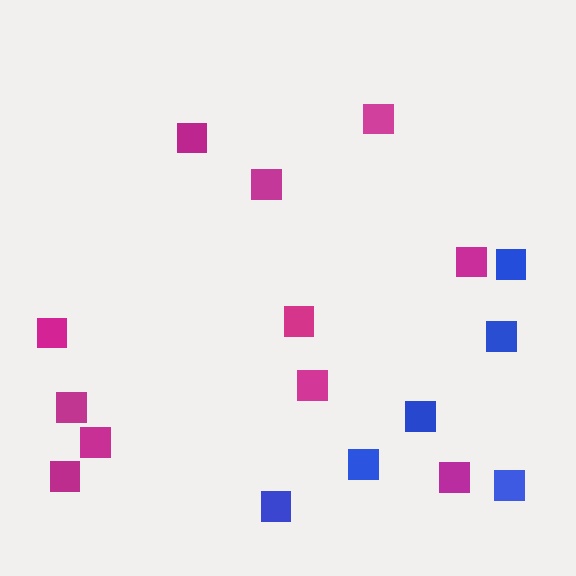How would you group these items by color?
There are 2 groups: one group of magenta squares (11) and one group of blue squares (6).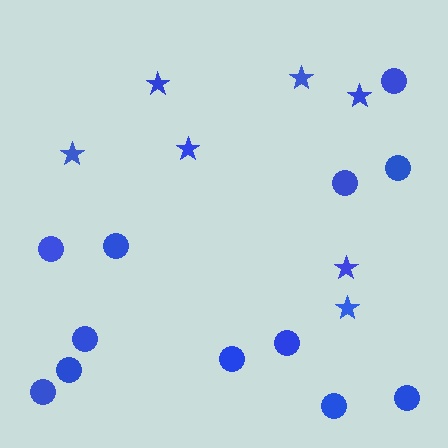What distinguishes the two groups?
There are 2 groups: one group of circles (12) and one group of stars (7).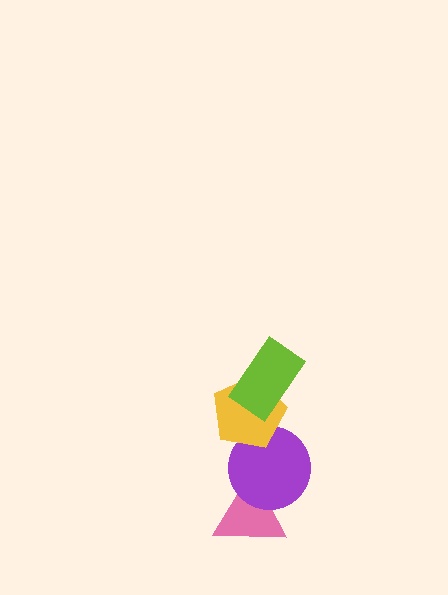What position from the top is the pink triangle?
The pink triangle is 4th from the top.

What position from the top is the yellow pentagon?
The yellow pentagon is 2nd from the top.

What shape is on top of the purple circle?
The yellow pentagon is on top of the purple circle.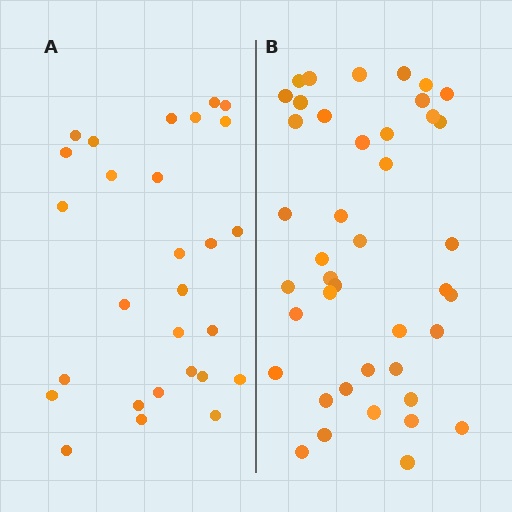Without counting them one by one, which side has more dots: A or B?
Region B (the right region) has more dots.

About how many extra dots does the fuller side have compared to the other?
Region B has approximately 15 more dots than region A.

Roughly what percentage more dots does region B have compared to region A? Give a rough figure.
About 50% more.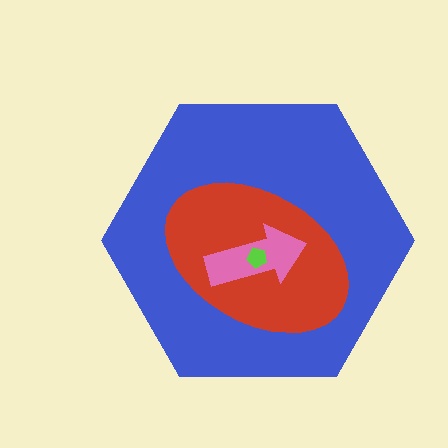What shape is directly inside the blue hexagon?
The red ellipse.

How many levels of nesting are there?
4.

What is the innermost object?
The lime pentagon.